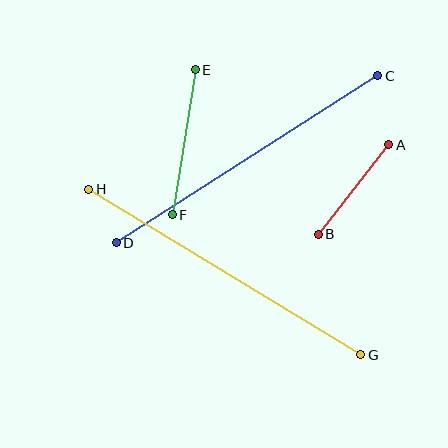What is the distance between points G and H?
The distance is approximately 318 pixels.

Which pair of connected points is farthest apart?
Points G and H are farthest apart.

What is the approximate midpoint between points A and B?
The midpoint is at approximately (353, 189) pixels.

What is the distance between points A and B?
The distance is approximately 114 pixels.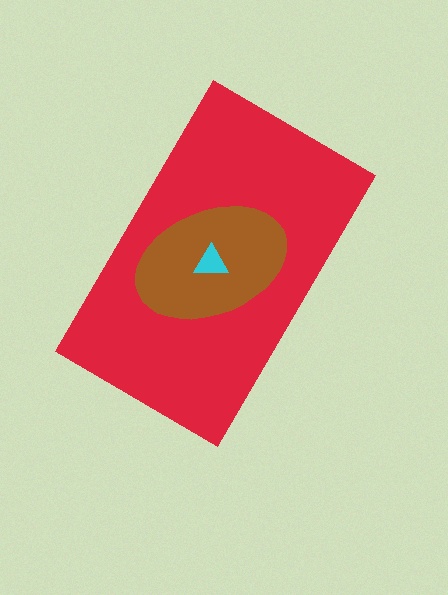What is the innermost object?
The cyan triangle.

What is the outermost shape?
The red rectangle.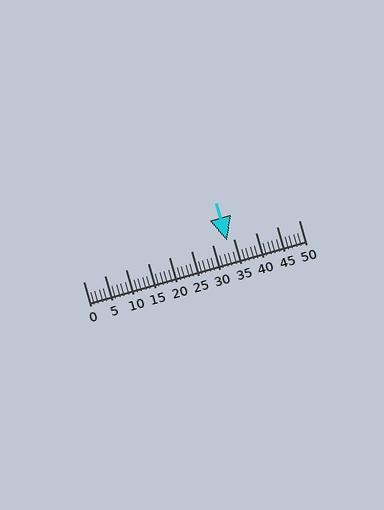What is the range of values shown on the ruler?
The ruler shows values from 0 to 50.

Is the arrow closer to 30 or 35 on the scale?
The arrow is closer to 35.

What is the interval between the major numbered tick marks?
The major tick marks are spaced 5 units apart.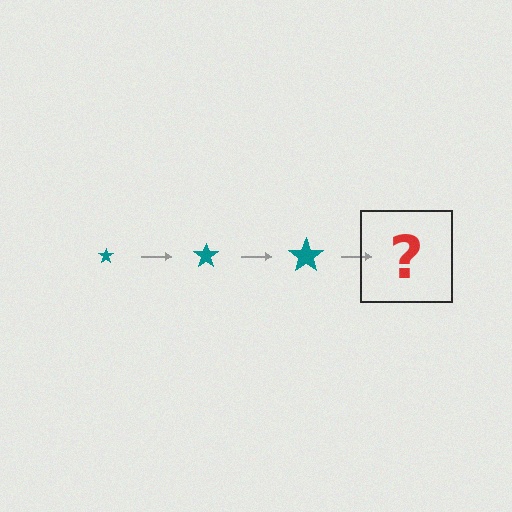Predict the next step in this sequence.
The next step is a teal star, larger than the previous one.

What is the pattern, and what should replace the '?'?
The pattern is that the star gets progressively larger each step. The '?' should be a teal star, larger than the previous one.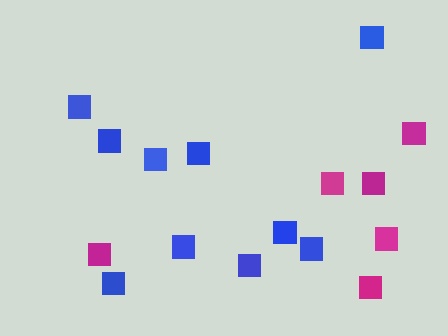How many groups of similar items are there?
There are 2 groups: one group of blue squares (10) and one group of magenta squares (6).